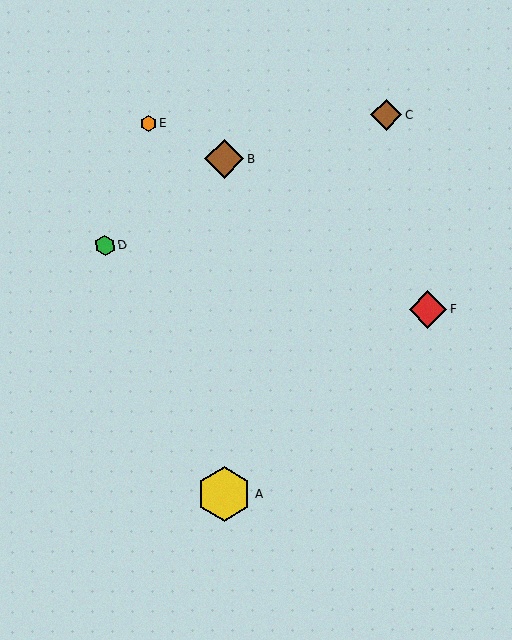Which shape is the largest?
The yellow hexagon (labeled A) is the largest.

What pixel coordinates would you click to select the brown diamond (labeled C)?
Click at (386, 115) to select the brown diamond C.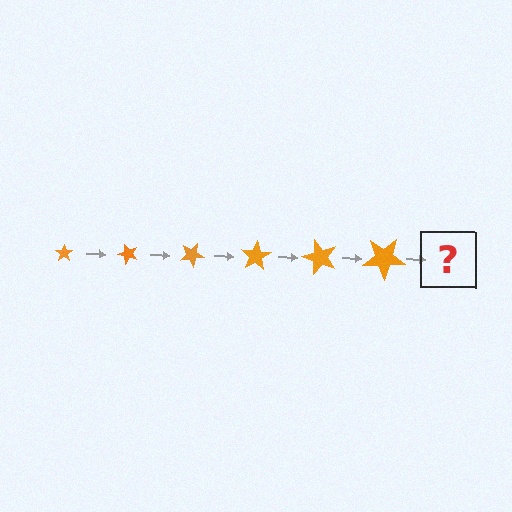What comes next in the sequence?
The next element should be a star, larger than the previous one and rotated 300 degrees from the start.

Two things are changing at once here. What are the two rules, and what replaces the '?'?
The two rules are that the star grows larger each step and it rotates 50 degrees each step. The '?' should be a star, larger than the previous one and rotated 300 degrees from the start.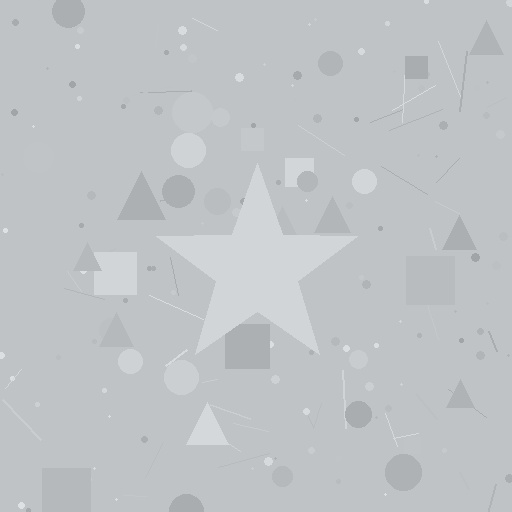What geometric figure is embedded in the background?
A star is embedded in the background.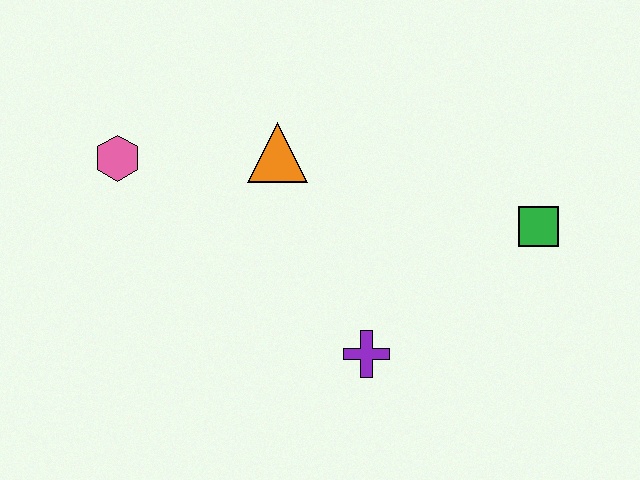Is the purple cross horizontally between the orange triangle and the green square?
Yes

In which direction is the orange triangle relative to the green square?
The orange triangle is to the left of the green square.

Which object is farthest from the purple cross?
The pink hexagon is farthest from the purple cross.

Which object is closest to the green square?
The purple cross is closest to the green square.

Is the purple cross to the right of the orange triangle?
Yes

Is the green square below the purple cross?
No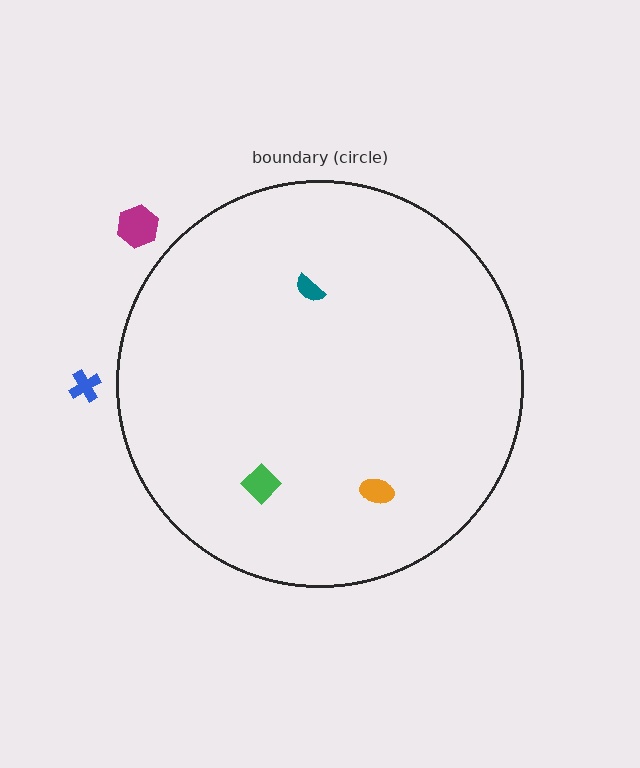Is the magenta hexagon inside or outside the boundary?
Outside.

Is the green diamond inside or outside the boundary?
Inside.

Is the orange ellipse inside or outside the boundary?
Inside.